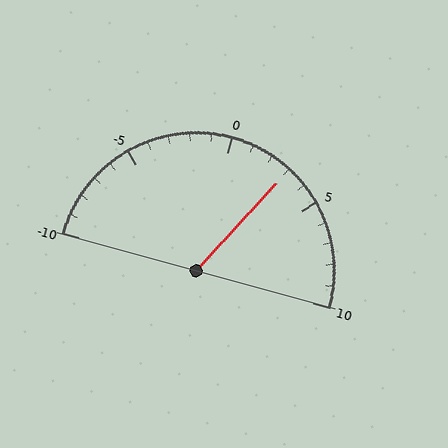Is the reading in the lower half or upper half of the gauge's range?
The reading is in the upper half of the range (-10 to 10).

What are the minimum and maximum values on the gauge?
The gauge ranges from -10 to 10.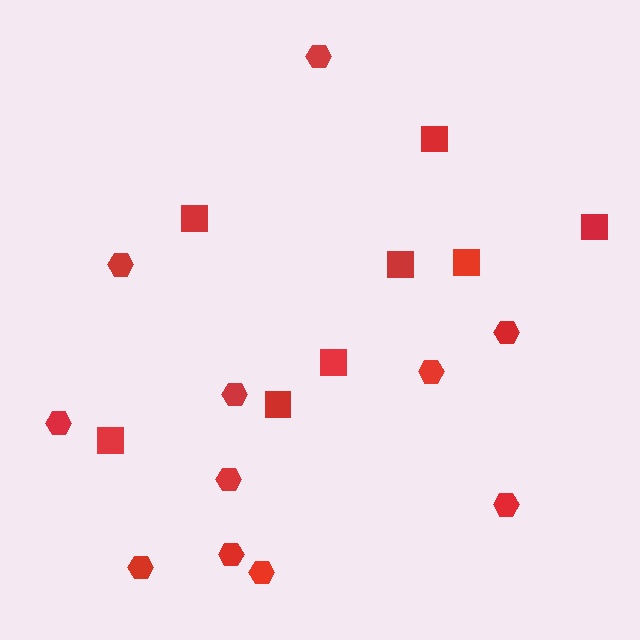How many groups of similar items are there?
There are 2 groups: one group of hexagons (11) and one group of squares (8).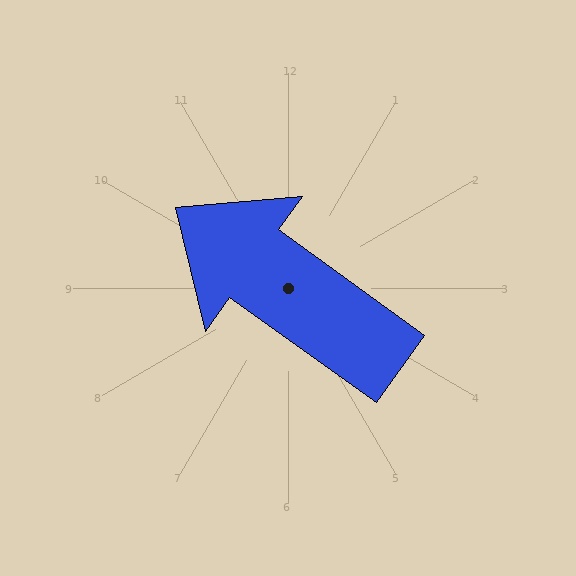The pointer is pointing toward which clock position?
Roughly 10 o'clock.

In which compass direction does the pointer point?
Northwest.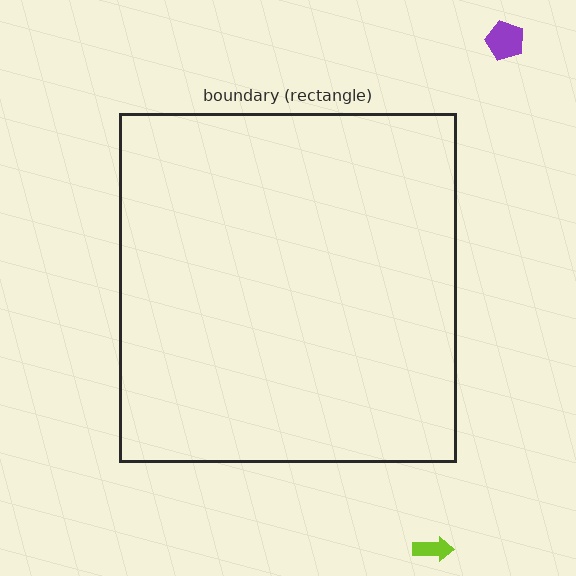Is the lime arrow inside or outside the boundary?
Outside.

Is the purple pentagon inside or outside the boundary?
Outside.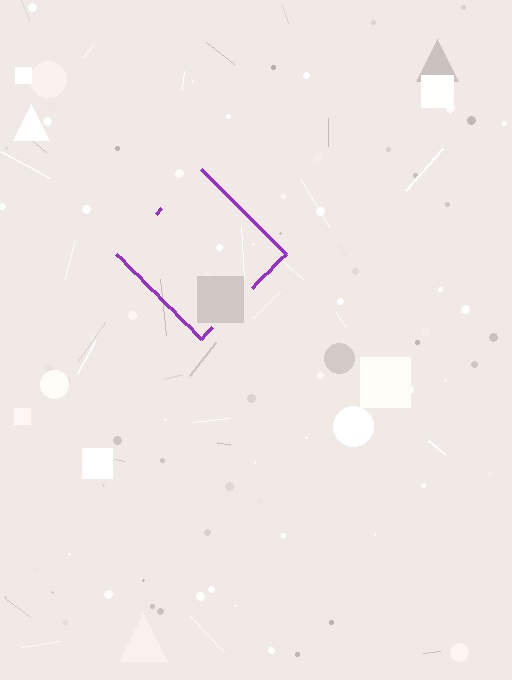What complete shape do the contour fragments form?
The contour fragments form a diamond.